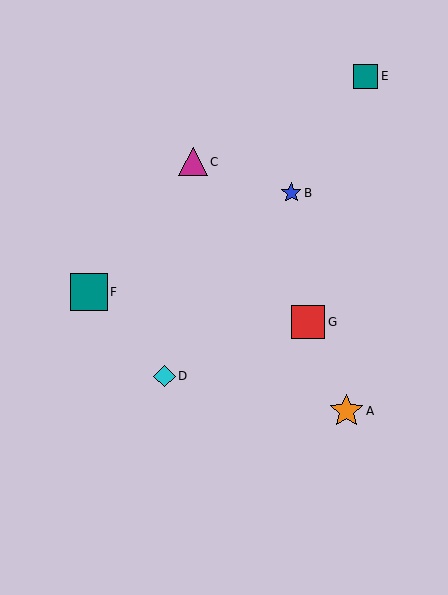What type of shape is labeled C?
Shape C is a magenta triangle.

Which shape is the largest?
The teal square (labeled F) is the largest.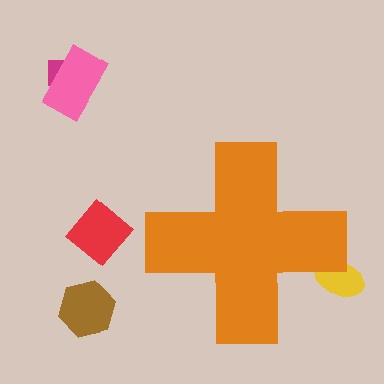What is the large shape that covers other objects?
An orange cross.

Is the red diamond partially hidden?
No, the red diamond is fully visible.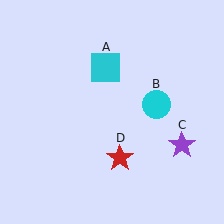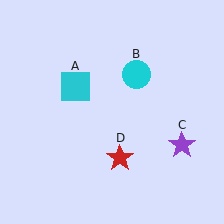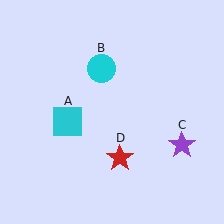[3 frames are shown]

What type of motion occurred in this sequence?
The cyan square (object A), cyan circle (object B) rotated counterclockwise around the center of the scene.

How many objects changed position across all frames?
2 objects changed position: cyan square (object A), cyan circle (object B).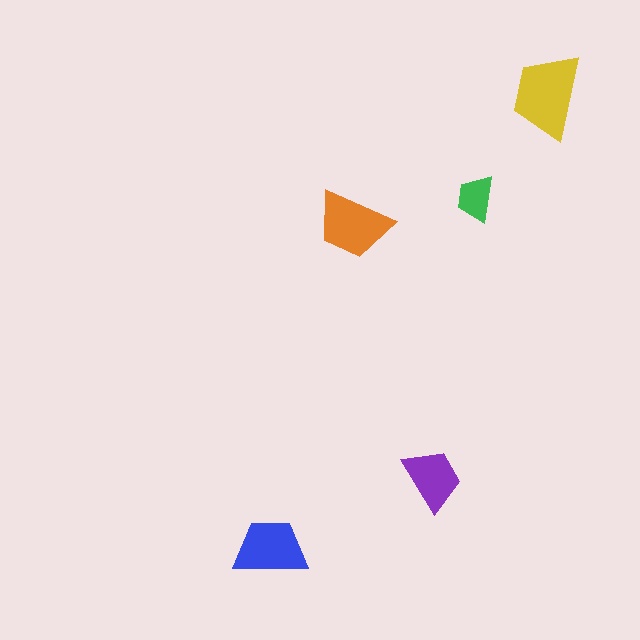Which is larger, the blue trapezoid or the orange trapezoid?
The orange one.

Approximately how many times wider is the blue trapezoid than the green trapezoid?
About 1.5 times wider.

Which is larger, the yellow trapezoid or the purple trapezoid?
The yellow one.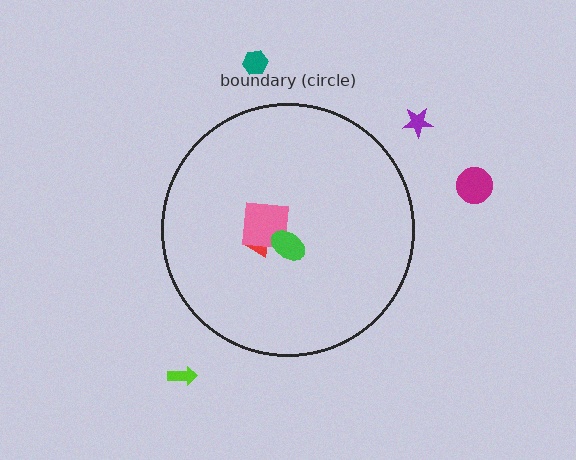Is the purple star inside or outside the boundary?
Outside.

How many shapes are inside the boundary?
3 inside, 4 outside.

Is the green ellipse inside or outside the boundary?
Inside.